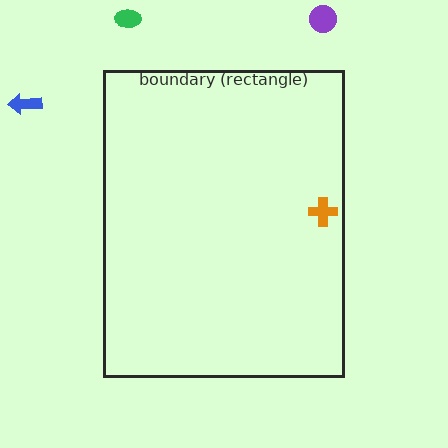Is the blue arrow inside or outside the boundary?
Outside.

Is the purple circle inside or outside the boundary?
Outside.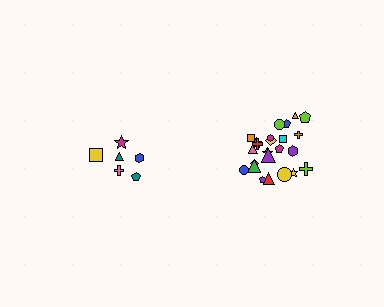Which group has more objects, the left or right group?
The right group.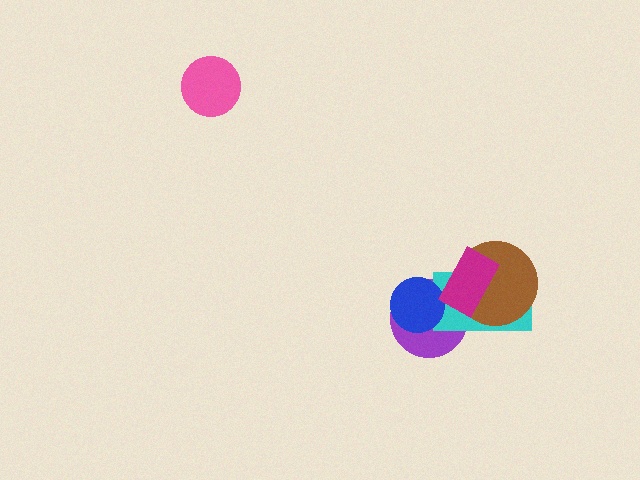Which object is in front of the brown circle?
The magenta rectangle is in front of the brown circle.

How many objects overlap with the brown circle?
2 objects overlap with the brown circle.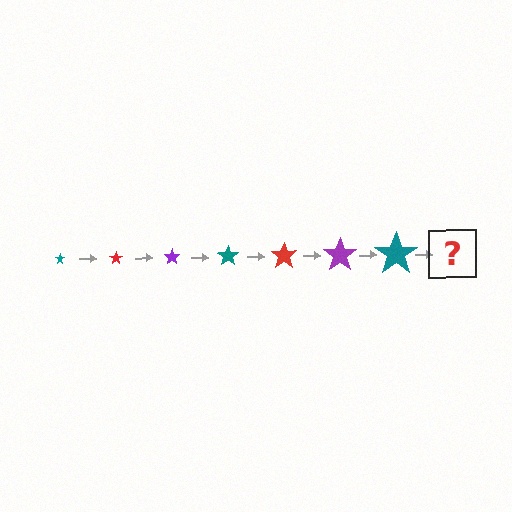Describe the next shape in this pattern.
It should be a red star, larger than the previous one.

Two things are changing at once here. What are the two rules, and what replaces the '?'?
The two rules are that the star grows larger each step and the color cycles through teal, red, and purple. The '?' should be a red star, larger than the previous one.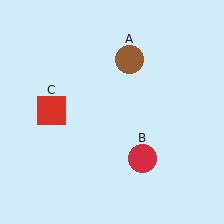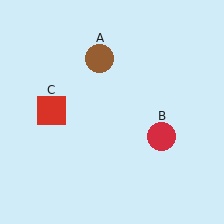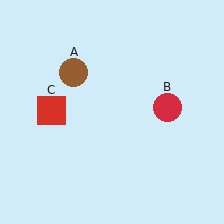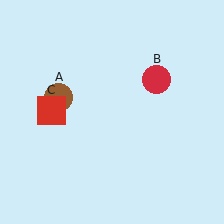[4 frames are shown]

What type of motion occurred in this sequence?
The brown circle (object A), red circle (object B) rotated counterclockwise around the center of the scene.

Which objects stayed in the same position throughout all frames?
Red square (object C) remained stationary.